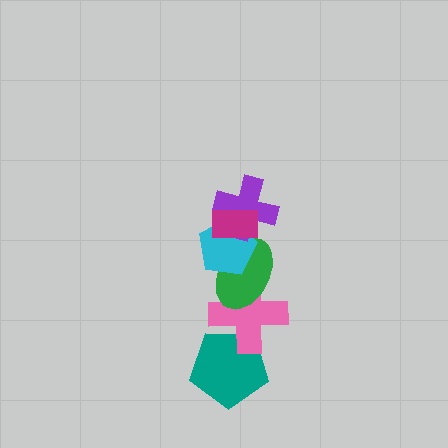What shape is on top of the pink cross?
The green ellipse is on top of the pink cross.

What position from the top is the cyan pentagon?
The cyan pentagon is 3rd from the top.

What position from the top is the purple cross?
The purple cross is 2nd from the top.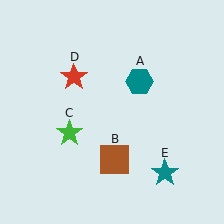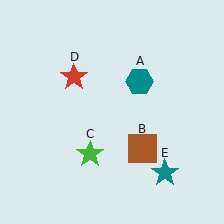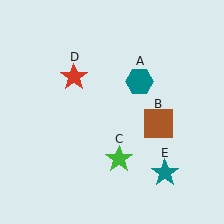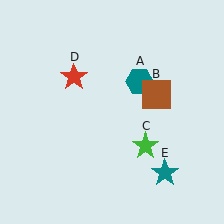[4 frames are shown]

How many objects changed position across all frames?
2 objects changed position: brown square (object B), green star (object C).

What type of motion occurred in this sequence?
The brown square (object B), green star (object C) rotated counterclockwise around the center of the scene.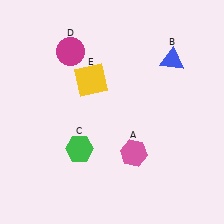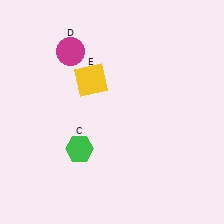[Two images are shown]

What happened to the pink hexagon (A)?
The pink hexagon (A) was removed in Image 2. It was in the bottom-right area of Image 1.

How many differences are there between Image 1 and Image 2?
There are 2 differences between the two images.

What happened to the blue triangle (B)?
The blue triangle (B) was removed in Image 2. It was in the top-right area of Image 1.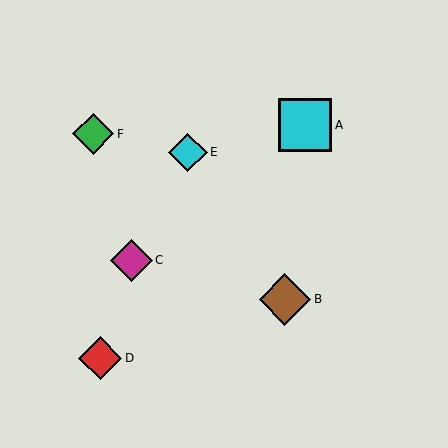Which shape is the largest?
The cyan square (labeled A) is the largest.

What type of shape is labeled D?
Shape D is a red diamond.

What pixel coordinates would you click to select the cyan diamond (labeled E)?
Click at (188, 152) to select the cyan diamond E.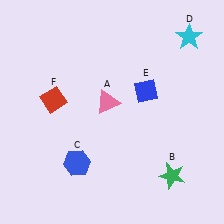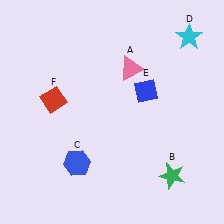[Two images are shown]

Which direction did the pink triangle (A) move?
The pink triangle (A) moved up.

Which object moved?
The pink triangle (A) moved up.